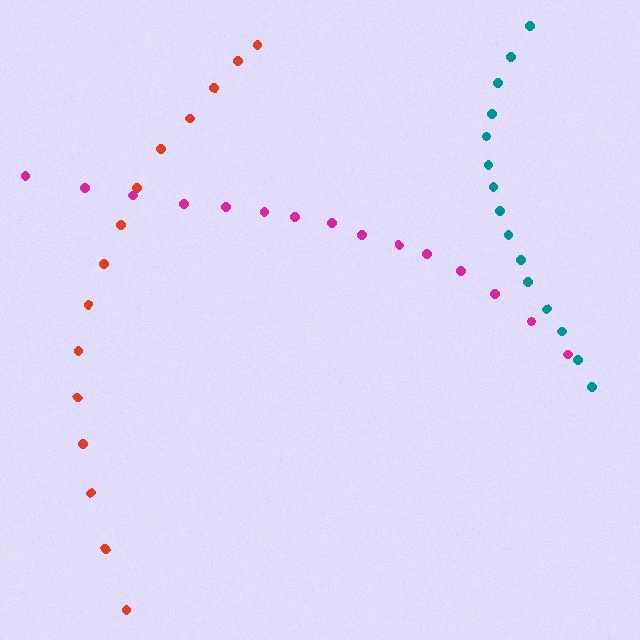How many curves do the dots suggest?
There are 3 distinct paths.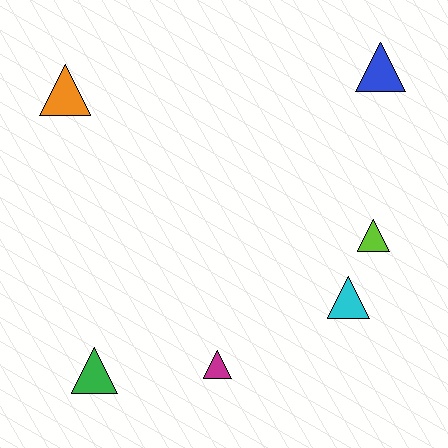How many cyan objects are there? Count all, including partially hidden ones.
There is 1 cyan object.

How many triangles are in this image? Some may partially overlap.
There are 6 triangles.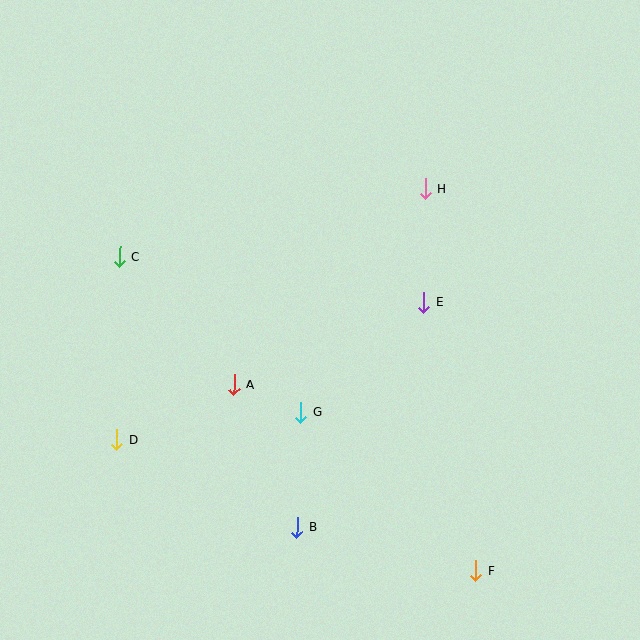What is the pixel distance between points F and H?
The distance between F and H is 386 pixels.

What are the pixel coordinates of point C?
Point C is at (120, 256).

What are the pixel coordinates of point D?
Point D is at (117, 439).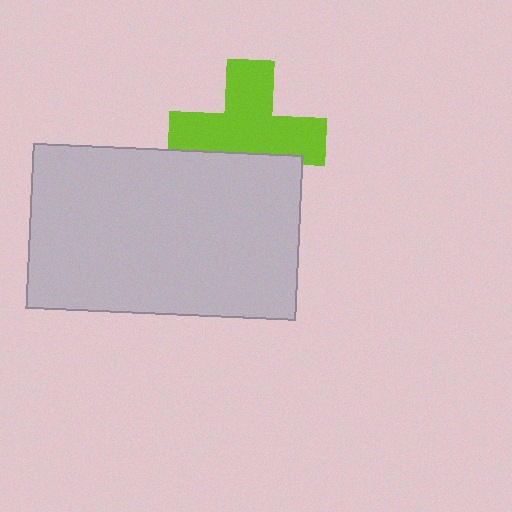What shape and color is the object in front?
The object in front is a light gray rectangle.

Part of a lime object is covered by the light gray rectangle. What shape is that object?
It is a cross.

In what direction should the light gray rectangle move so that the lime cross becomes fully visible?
The light gray rectangle should move down. That is the shortest direction to clear the overlap and leave the lime cross fully visible.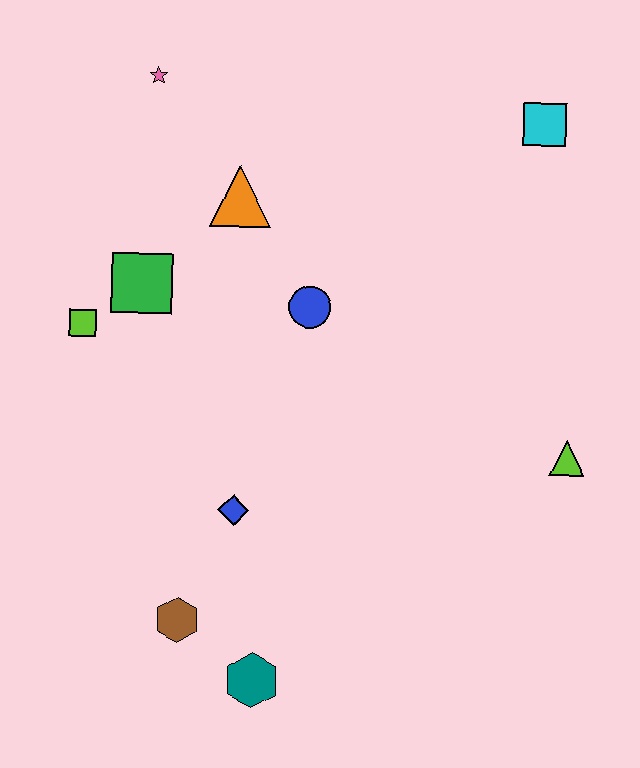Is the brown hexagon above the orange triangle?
No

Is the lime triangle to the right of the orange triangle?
Yes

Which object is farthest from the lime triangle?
The pink star is farthest from the lime triangle.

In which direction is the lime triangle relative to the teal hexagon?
The lime triangle is to the right of the teal hexagon.